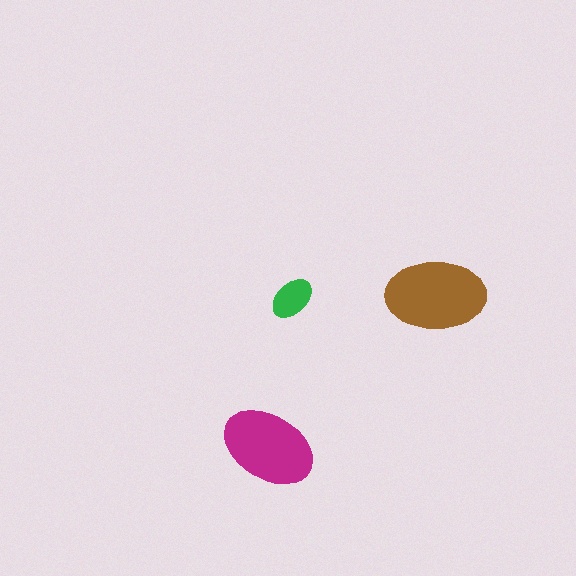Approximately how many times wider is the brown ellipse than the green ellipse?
About 2 times wider.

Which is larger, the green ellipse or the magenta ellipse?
The magenta one.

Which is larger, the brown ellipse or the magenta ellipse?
The brown one.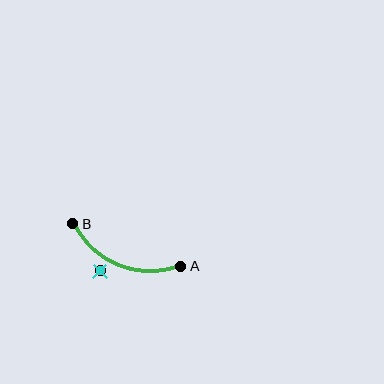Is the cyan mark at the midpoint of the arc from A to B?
No — the cyan mark does not lie on the arc at all. It sits slightly outside the curve.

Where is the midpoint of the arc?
The arc midpoint is the point on the curve farthest from the straight line joining A and B. It sits below that line.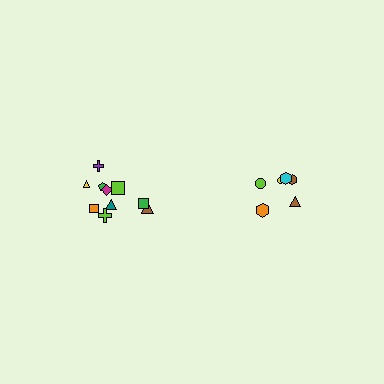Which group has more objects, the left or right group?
The left group.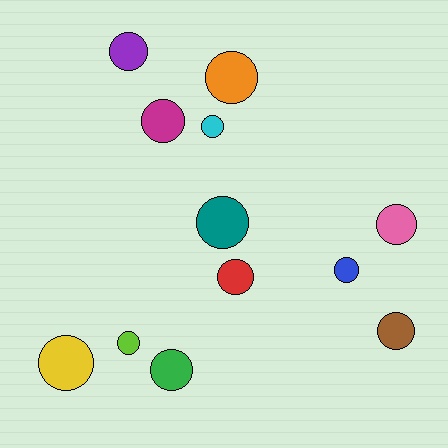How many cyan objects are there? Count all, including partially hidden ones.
There is 1 cyan object.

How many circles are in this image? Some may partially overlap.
There are 12 circles.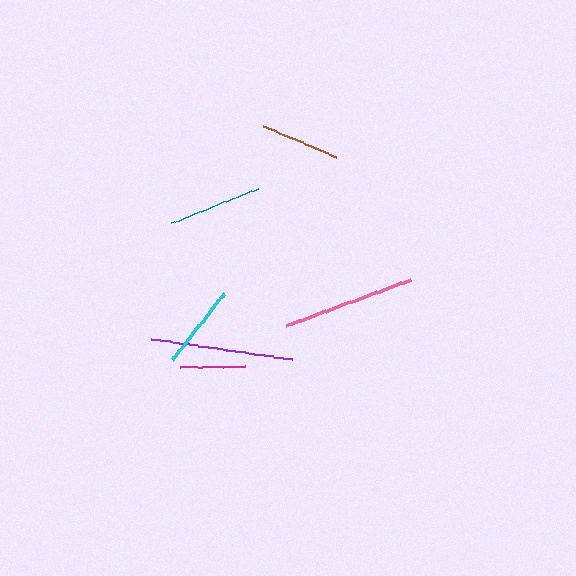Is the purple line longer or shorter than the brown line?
The purple line is longer than the brown line.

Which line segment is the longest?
The purple line is the longest at approximately 143 pixels.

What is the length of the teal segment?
The teal segment is approximately 93 pixels long.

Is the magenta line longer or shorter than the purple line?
The purple line is longer than the magenta line.